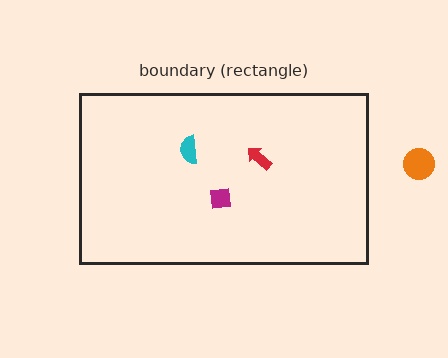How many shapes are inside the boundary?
3 inside, 1 outside.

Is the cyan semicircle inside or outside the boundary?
Inside.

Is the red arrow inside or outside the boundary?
Inside.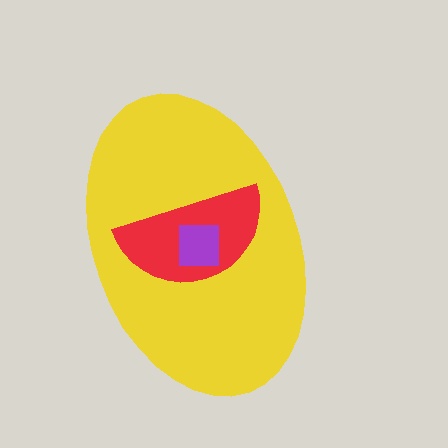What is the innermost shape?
The purple square.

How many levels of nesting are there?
3.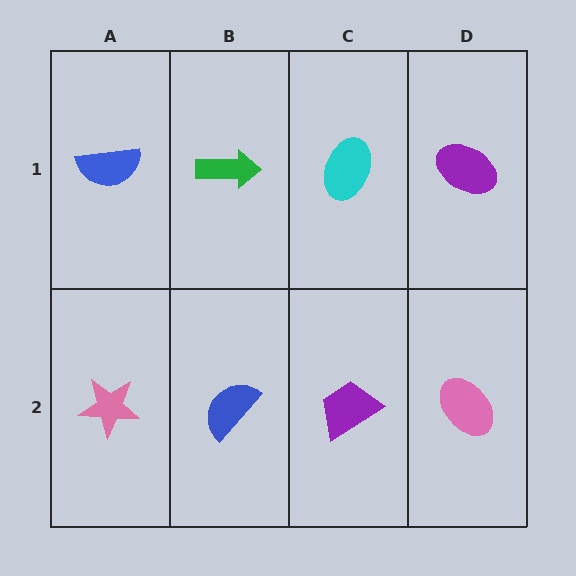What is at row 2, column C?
A purple trapezoid.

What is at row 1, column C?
A cyan ellipse.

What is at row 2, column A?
A pink star.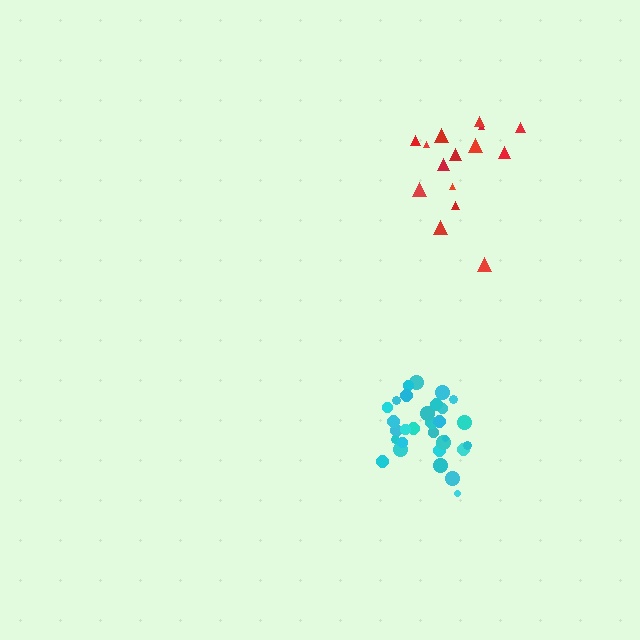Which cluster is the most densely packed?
Cyan.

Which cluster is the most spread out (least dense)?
Red.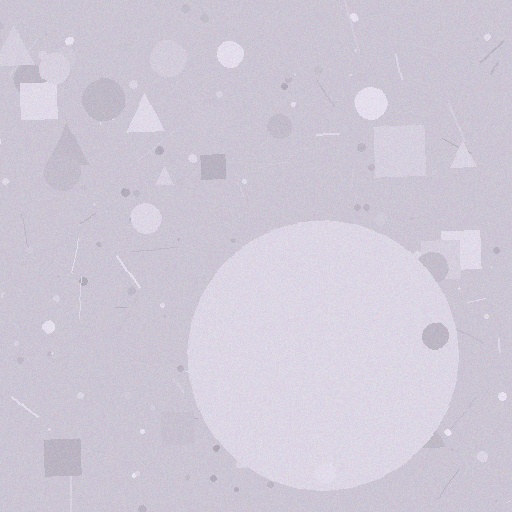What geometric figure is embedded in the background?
A circle is embedded in the background.